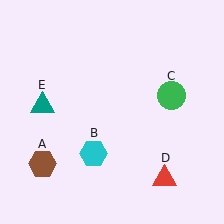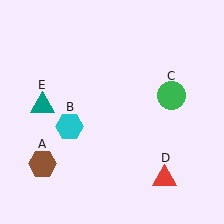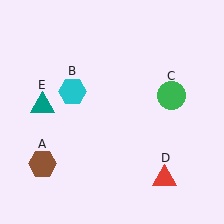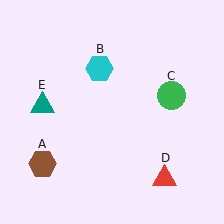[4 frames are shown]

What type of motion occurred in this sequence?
The cyan hexagon (object B) rotated clockwise around the center of the scene.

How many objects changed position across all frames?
1 object changed position: cyan hexagon (object B).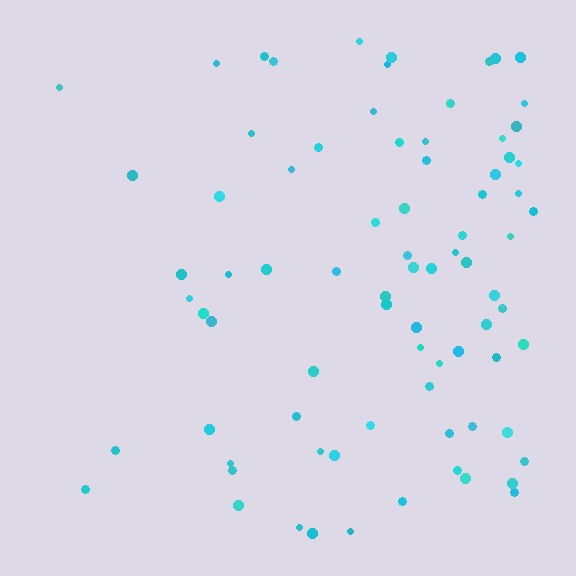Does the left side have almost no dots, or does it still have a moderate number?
Still a moderate number, just noticeably fewer than the right.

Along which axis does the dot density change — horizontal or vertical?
Horizontal.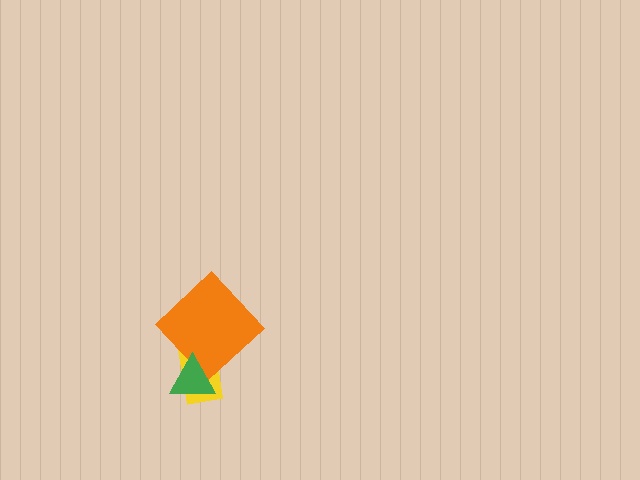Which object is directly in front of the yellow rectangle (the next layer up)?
The orange diamond is directly in front of the yellow rectangle.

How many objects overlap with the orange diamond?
2 objects overlap with the orange diamond.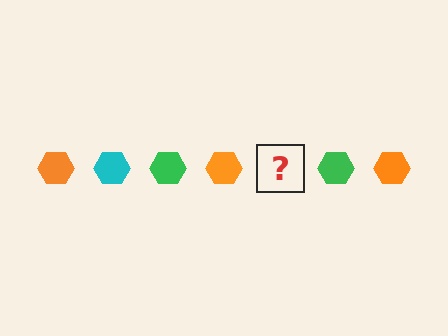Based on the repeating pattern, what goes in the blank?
The blank should be a cyan hexagon.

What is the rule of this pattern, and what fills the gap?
The rule is that the pattern cycles through orange, cyan, green hexagons. The gap should be filled with a cyan hexagon.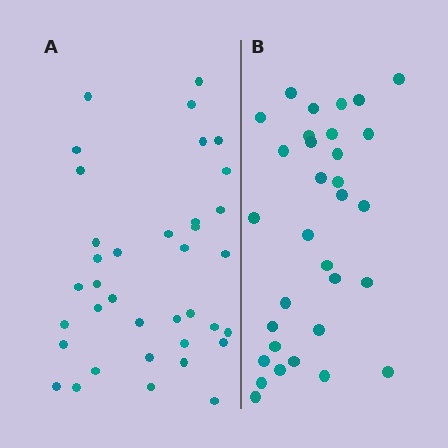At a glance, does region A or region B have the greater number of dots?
Region A (the left region) has more dots.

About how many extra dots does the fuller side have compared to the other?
Region A has about 5 more dots than region B.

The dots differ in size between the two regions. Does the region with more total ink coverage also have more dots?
No. Region B has more total ink coverage because its dots are larger, but region A actually contains more individual dots. Total area can be misleading — the number of items is what matters here.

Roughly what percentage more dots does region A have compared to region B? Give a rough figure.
About 15% more.